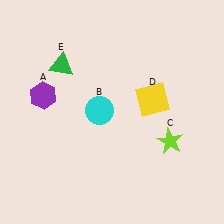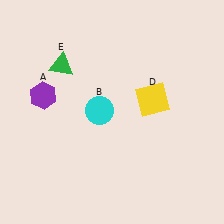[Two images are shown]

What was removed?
The lime star (C) was removed in Image 2.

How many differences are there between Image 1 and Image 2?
There is 1 difference between the two images.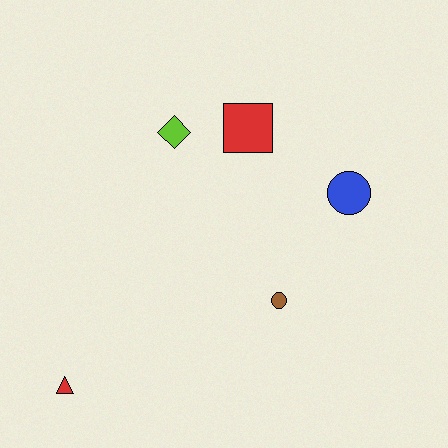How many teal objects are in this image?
There are no teal objects.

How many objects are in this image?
There are 5 objects.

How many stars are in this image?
There are no stars.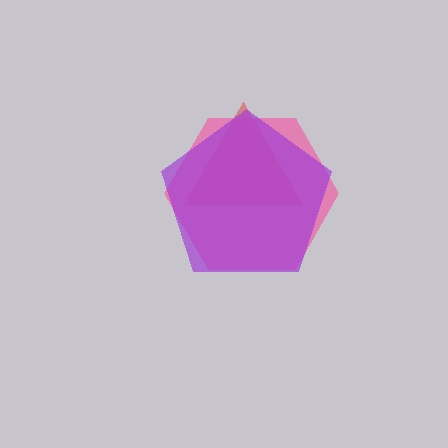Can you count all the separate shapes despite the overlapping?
Yes, there are 3 separate shapes.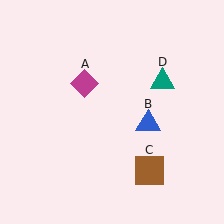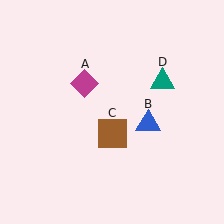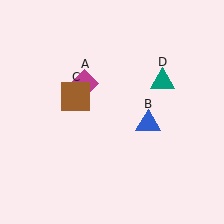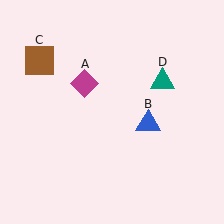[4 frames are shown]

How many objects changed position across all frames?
1 object changed position: brown square (object C).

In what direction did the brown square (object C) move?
The brown square (object C) moved up and to the left.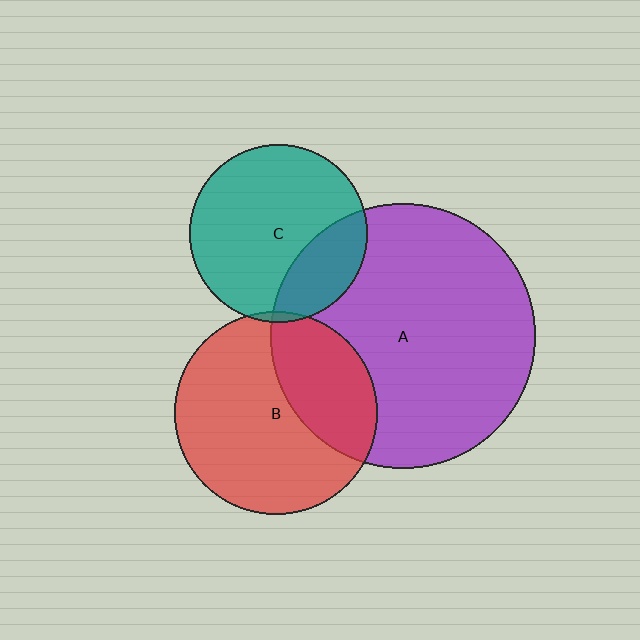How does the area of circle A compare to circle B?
Approximately 1.7 times.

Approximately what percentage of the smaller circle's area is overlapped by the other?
Approximately 35%.